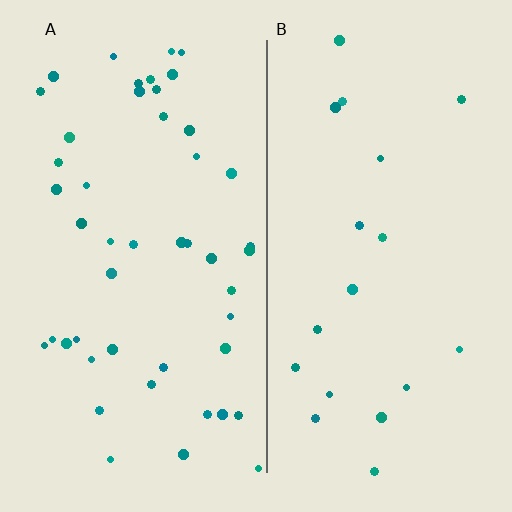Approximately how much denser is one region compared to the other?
Approximately 2.5× — region A over region B.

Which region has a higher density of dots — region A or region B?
A (the left).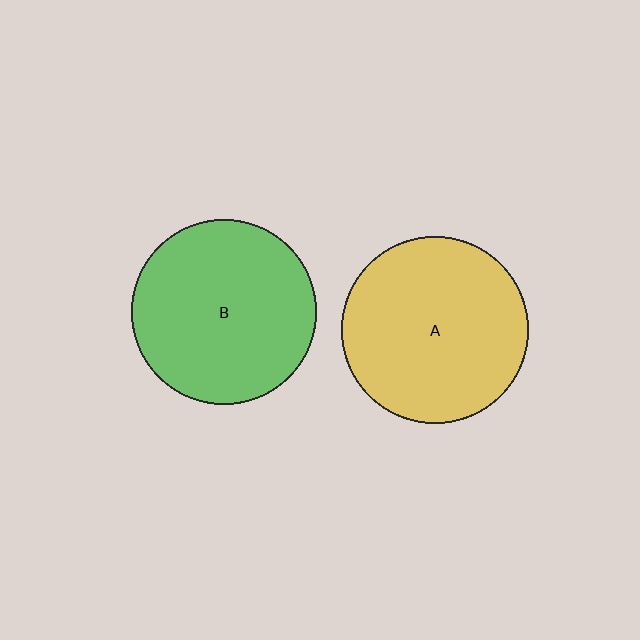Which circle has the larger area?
Circle A (yellow).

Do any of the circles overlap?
No, none of the circles overlap.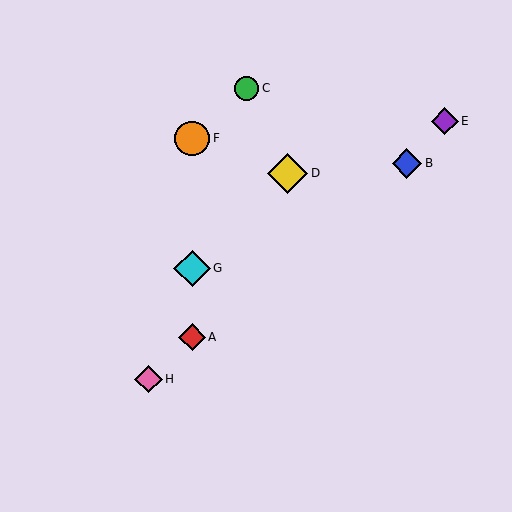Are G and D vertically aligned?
No, G is at x≈192 and D is at x≈288.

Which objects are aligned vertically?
Objects A, F, G are aligned vertically.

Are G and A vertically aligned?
Yes, both are at x≈192.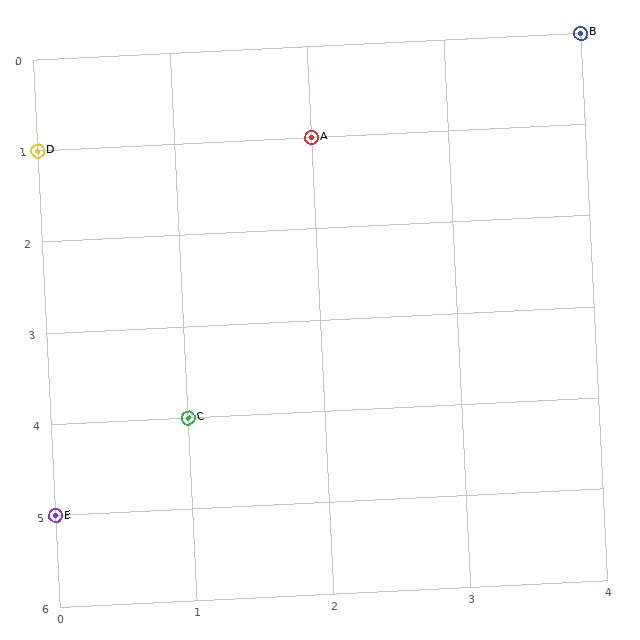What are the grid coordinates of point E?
Point E is at grid coordinates (0, 5).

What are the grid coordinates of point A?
Point A is at grid coordinates (2, 1).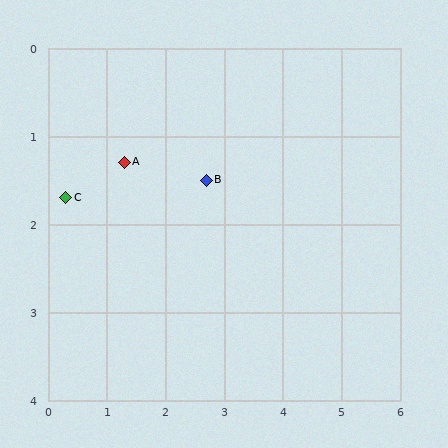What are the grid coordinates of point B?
Point B is at approximately (2.7, 1.5).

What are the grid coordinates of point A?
Point A is at approximately (1.3, 1.3).